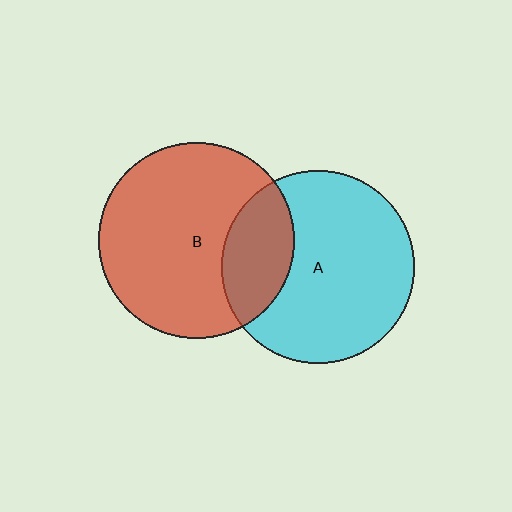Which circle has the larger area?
Circle B (red).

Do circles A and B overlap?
Yes.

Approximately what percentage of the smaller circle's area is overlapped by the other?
Approximately 25%.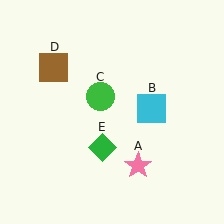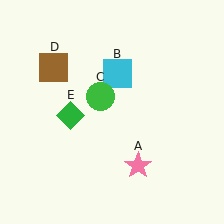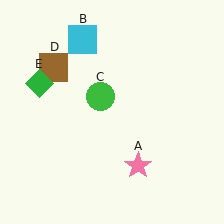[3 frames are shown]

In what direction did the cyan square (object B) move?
The cyan square (object B) moved up and to the left.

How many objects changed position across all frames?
2 objects changed position: cyan square (object B), green diamond (object E).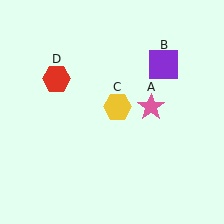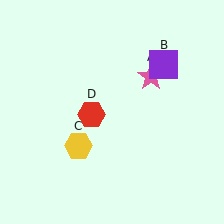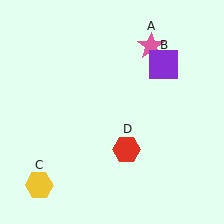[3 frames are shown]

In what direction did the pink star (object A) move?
The pink star (object A) moved up.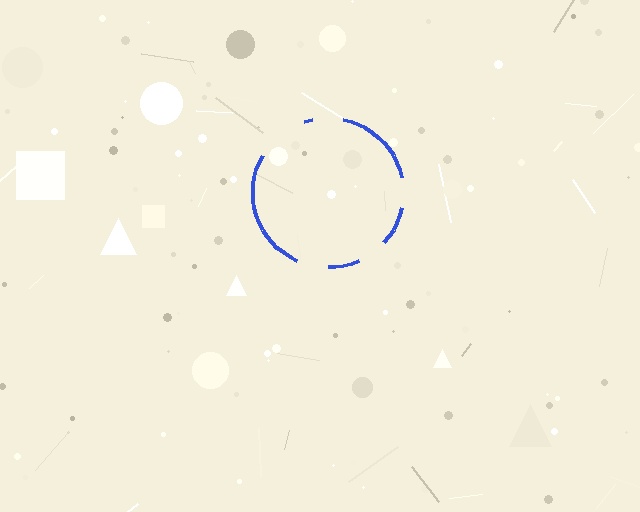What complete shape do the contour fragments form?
The contour fragments form a circle.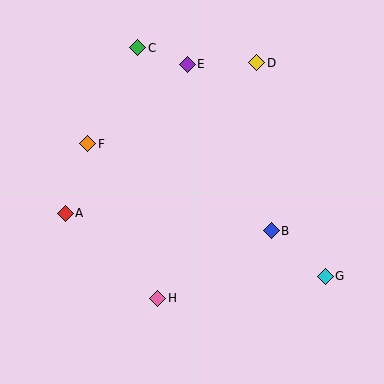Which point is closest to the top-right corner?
Point D is closest to the top-right corner.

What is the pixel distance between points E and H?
The distance between E and H is 236 pixels.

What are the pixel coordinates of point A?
Point A is at (65, 213).